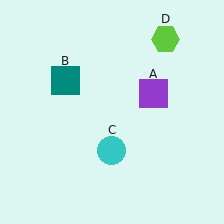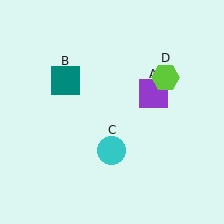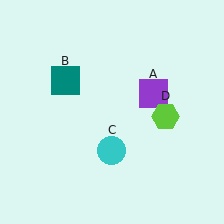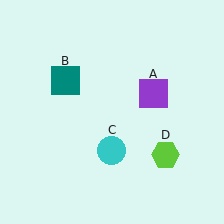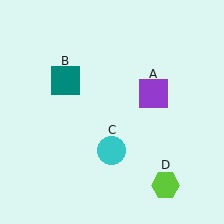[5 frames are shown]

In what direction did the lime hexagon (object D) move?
The lime hexagon (object D) moved down.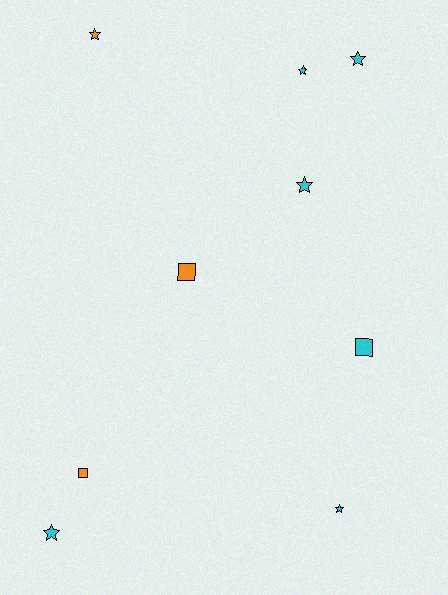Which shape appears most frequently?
Star, with 6 objects.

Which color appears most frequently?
Cyan, with 6 objects.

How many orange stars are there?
There is 1 orange star.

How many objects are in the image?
There are 9 objects.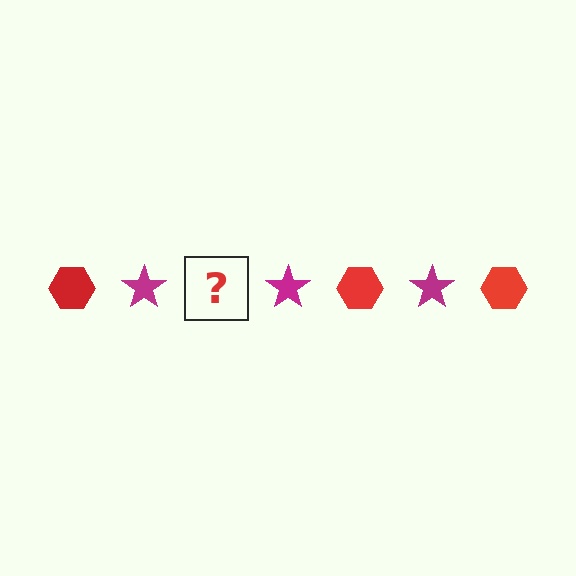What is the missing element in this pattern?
The missing element is a red hexagon.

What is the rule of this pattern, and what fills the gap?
The rule is that the pattern alternates between red hexagon and magenta star. The gap should be filled with a red hexagon.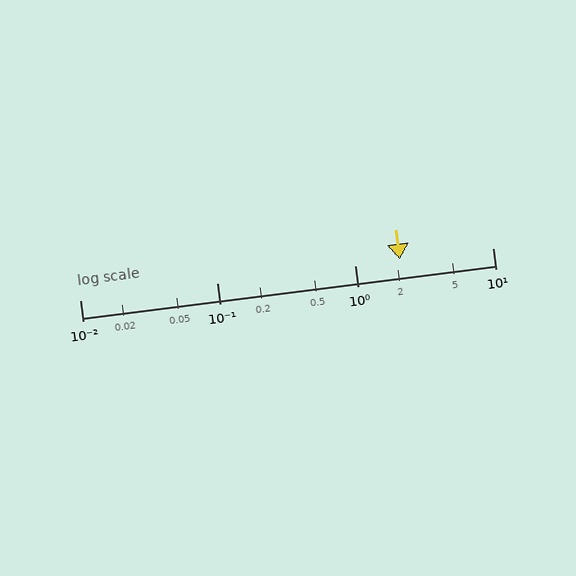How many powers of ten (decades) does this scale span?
The scale spans 3 decades, from 0.01 to 10.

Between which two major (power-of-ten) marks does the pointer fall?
The pointer is between 1 and 10.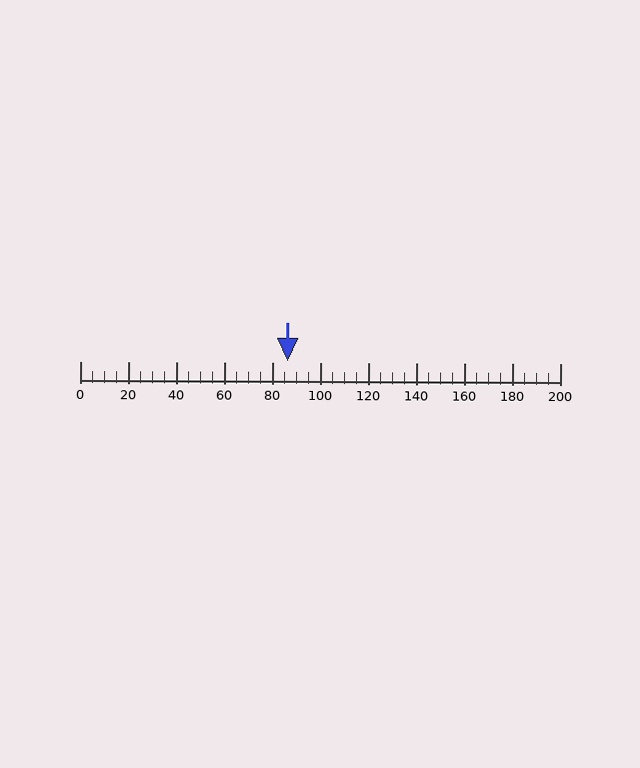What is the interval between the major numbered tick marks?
The major tick marks are spaced 20 units apart.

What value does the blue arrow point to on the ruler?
The blue arrow points to approximately 87.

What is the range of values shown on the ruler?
The ruler shows values from 0 to 200.